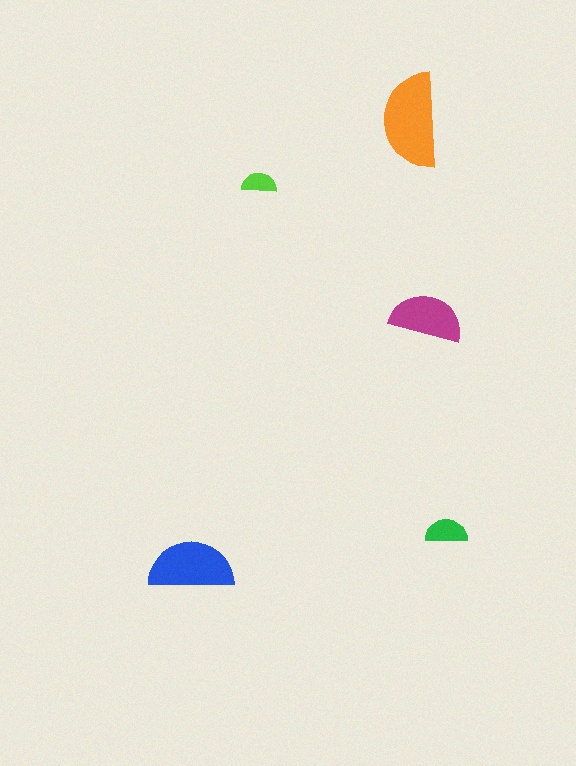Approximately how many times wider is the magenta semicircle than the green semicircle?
About 1.5 times wider.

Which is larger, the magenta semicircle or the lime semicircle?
The magenta one.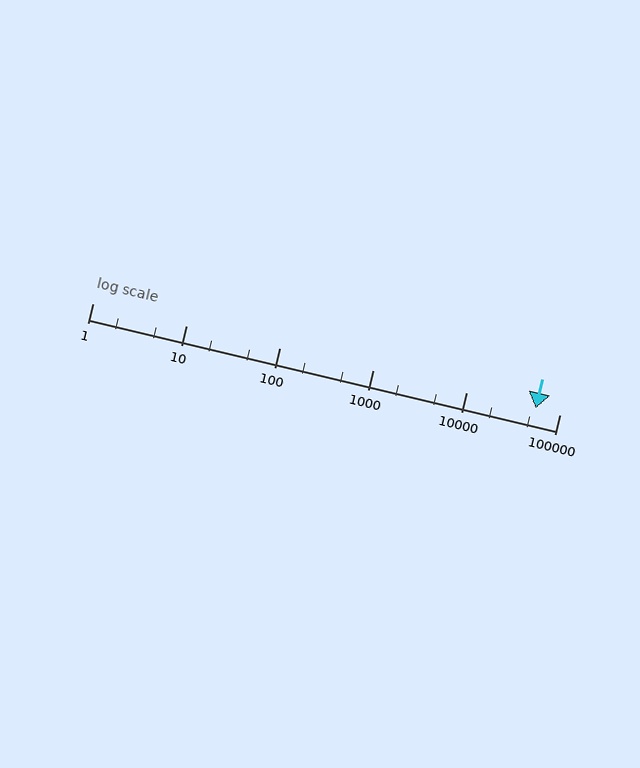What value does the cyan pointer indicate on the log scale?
The pointer indicates approximately 56000.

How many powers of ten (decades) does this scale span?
The scale spans 5 decades, from 1 to 100000.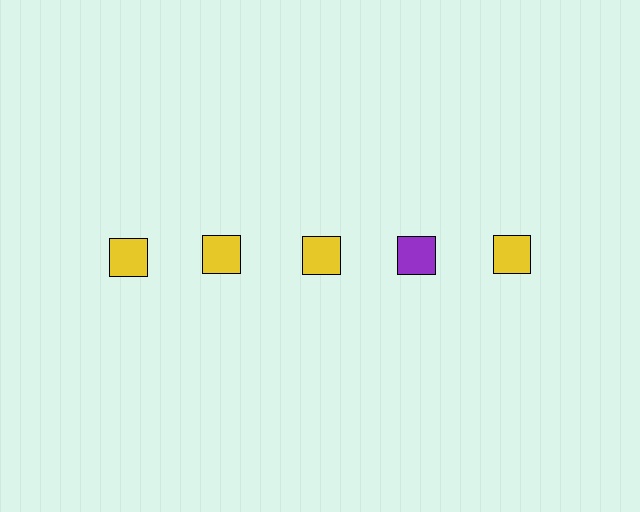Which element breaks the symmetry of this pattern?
The purple square in the top row, second from right column breaks the symmetry. All other shapes are yellow squares.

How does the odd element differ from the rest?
It has a different color: purple instead of yellow.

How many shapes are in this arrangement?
There are 5 shapes arranged in a grid pattern.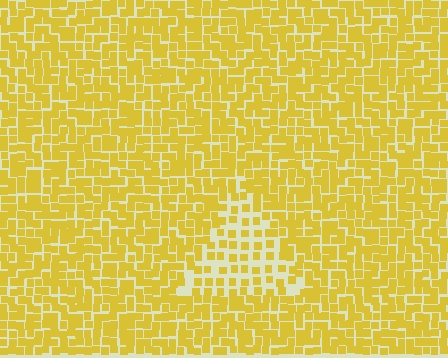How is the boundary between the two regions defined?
The boundary is defined by a change in element density (approximately 2.0x ratio). All elements are the same color, size, and shape.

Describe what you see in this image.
The image contains small yellow elements arranged at two different densities. A triangle-shaped region is visible where the elements are less densely packed than the surrounding area.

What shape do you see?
I see a triangle.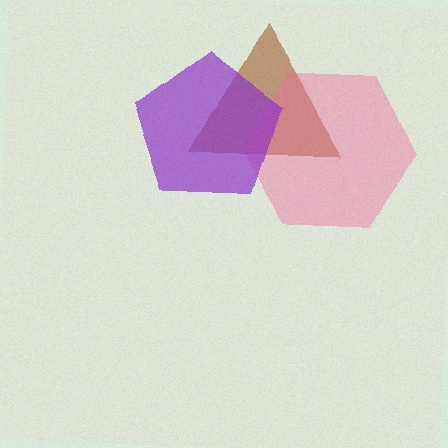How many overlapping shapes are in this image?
There are 3 overlapping shapes in the image.